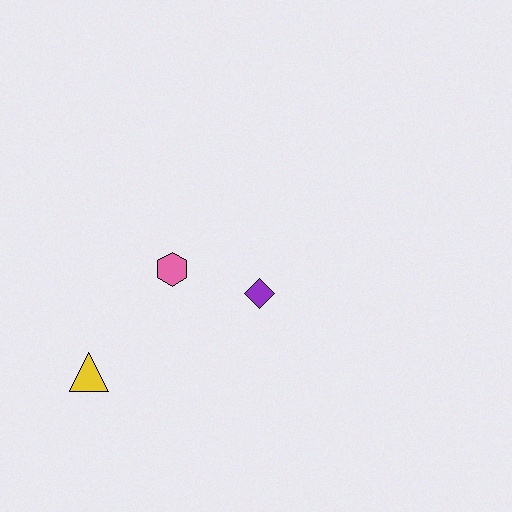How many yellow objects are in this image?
There is 1 yellow object.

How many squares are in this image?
There are no squares.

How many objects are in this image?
There are 3 objects.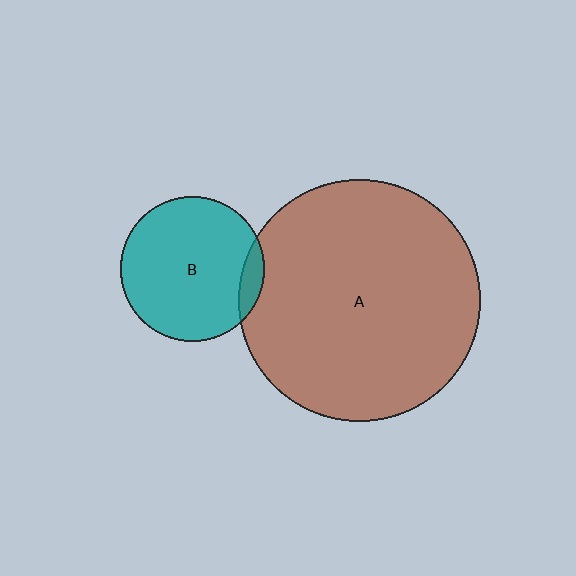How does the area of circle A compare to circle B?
Approximately 2.8 times.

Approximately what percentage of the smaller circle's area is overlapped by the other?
Approximately 10%.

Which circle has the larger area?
Circle A (brown).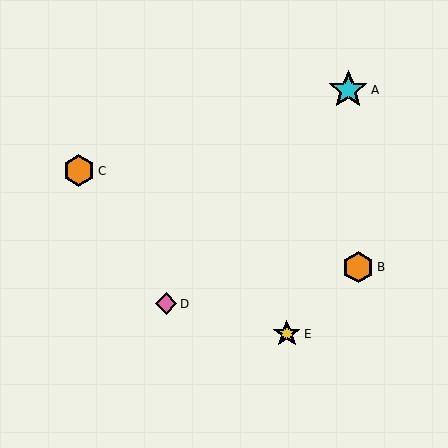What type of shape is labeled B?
Shape B is an orange hexagon.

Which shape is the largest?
The cyan star (labeled A) is the largest.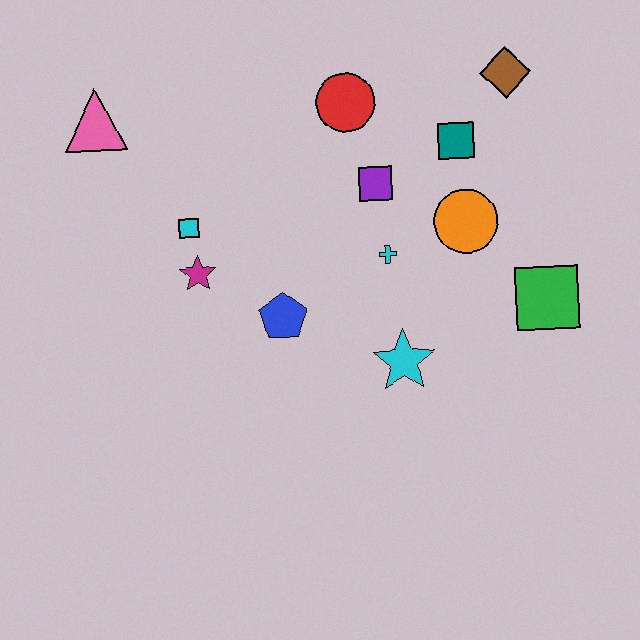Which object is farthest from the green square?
The pink triangle is farthest from the green square.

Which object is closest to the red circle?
The purple square is closest to the red circle.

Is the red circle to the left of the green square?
Yes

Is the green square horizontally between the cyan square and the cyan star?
No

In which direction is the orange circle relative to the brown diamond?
The orange circle is below the brown diamond.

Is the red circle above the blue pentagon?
Yes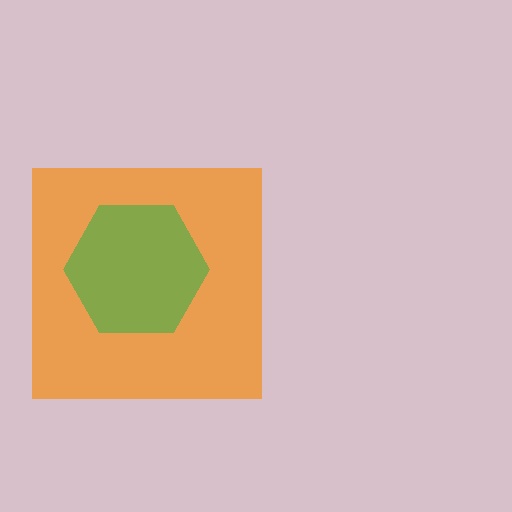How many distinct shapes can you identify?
There are 2 distinct shapes: an orange square, a green hexagon.